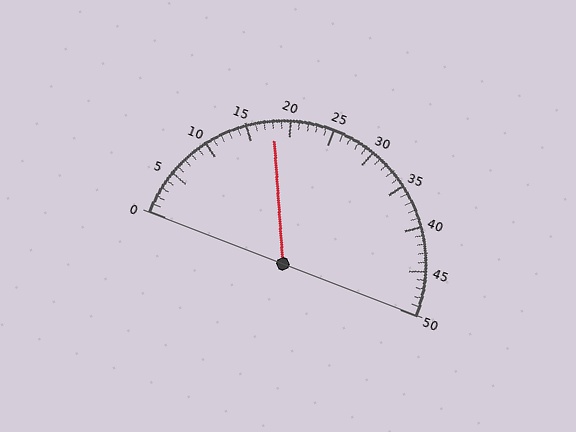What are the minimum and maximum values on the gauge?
The gauge ranges from 0 to 50.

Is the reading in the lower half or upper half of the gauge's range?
The reading is in the lower half of the range (0 to 50).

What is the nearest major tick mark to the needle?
The nearest major tick mark is 20.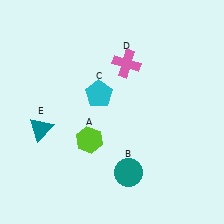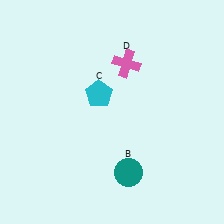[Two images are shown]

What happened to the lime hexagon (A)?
The lime hexagon (A) was removed in Image 2. It was in the bottom-left area of Image 1.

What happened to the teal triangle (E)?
The teal triangle (E) was removed in Image 2. It was in the bottom-left area of Image 1.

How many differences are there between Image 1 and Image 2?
There are 2 differences between the two images.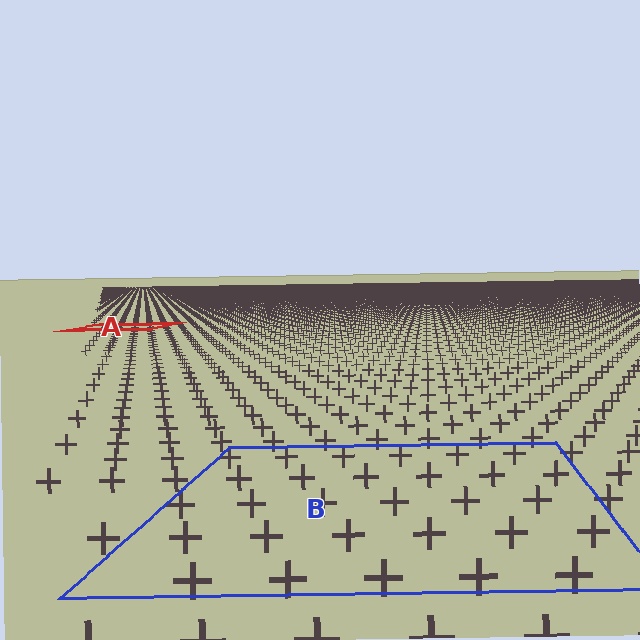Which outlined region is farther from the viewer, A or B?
Region A is farther from the viewer — the texture elements inside it appear smaller and more densely packed.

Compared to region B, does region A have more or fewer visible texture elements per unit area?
Region A has more texture elements per unit area — they are packed more densely because it is farther away.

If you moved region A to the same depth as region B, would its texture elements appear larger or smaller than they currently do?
They would appear larger. At a closer depth, the same texture elements are projected at a bigger on-screen size.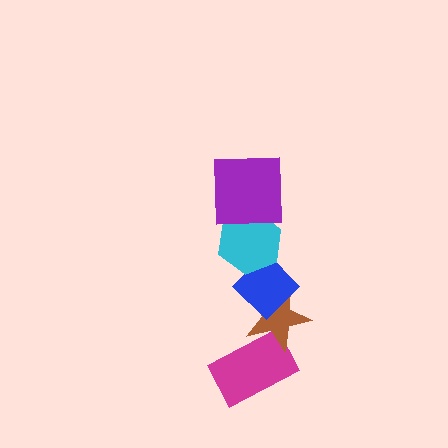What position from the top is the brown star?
The brown star is 4th from the top.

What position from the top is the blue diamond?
The blue diamond is 3rd from the top.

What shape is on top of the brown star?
The blue diamond is on top of the brown star.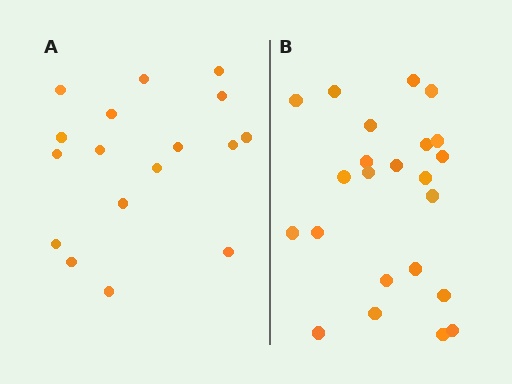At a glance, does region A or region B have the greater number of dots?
Region B (the right region) has more dots.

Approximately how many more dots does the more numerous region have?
Region B has about 6 more dots than region A.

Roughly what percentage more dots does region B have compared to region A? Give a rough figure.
About 35% more.